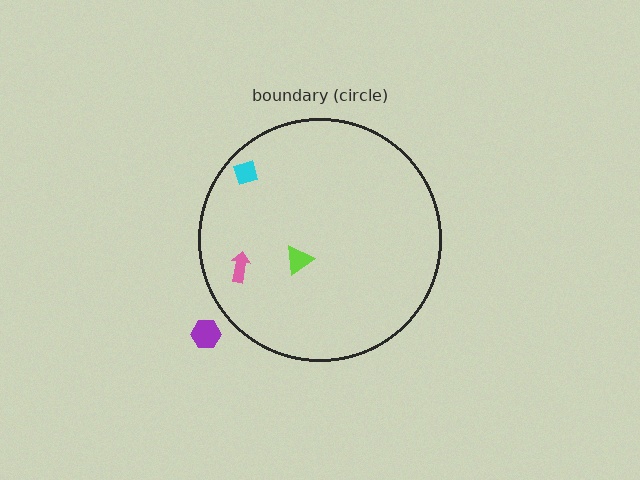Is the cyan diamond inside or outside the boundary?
Inside.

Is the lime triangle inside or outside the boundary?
Inside.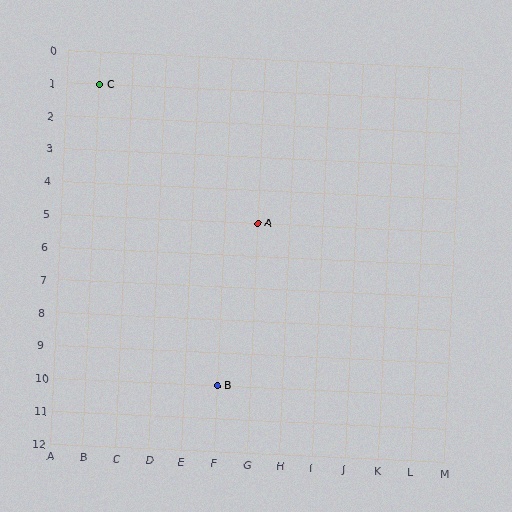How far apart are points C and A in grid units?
Points C and A are 5 columns and 4 rows apart (about 6.4 grid units diagonally).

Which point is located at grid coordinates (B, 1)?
Point C is at (B, 1).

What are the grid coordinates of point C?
Point C is at grid coordinates (B, 1).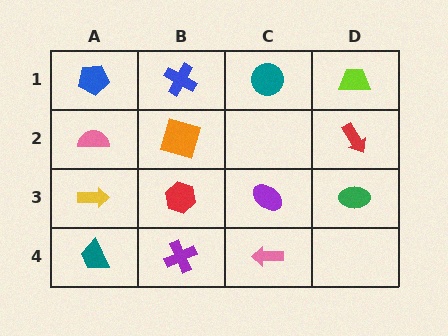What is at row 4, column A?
A teal trapezoid.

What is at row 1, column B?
A blue cross.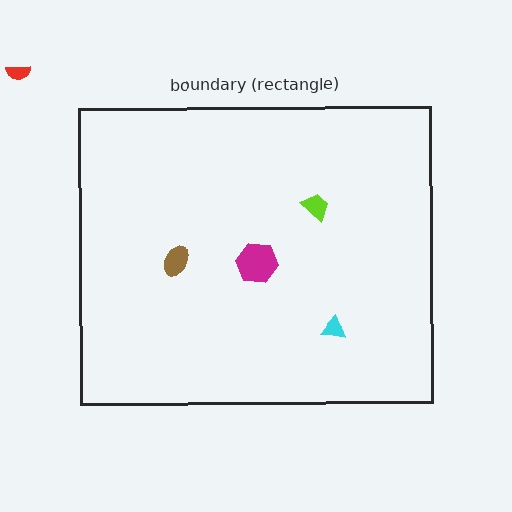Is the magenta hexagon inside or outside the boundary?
Inside.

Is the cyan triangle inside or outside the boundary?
Inside.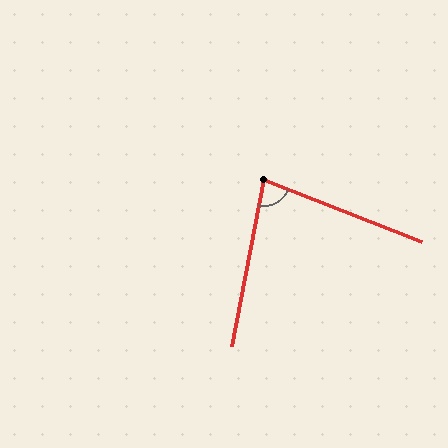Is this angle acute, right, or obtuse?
It is acute.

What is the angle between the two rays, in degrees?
Approximately 79 degrees.